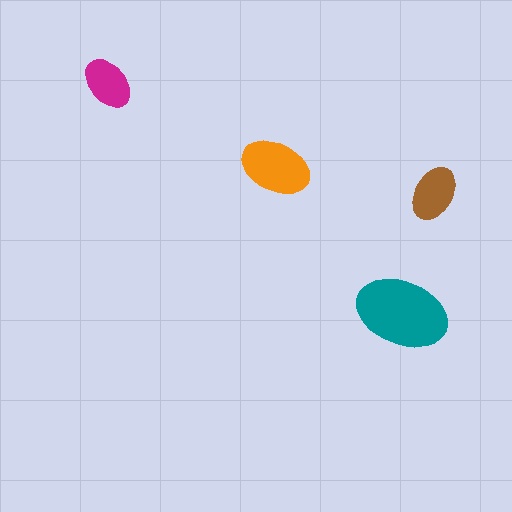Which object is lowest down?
The teal ellipse is bottommost.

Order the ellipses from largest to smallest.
the teal one, the orange one, the brown one, the magenta one.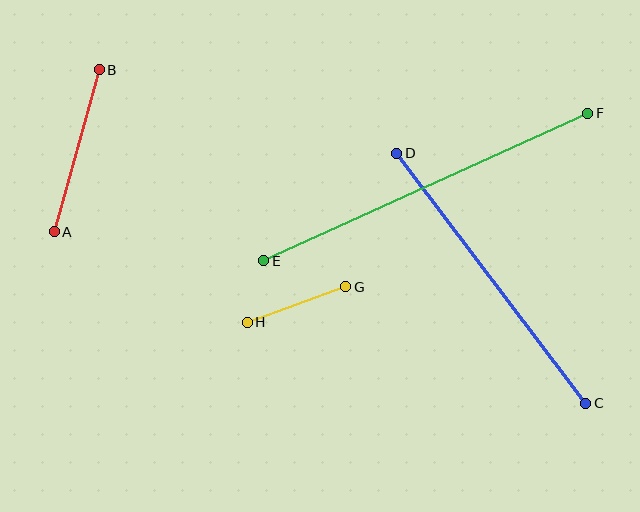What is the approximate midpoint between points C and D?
The midpoint is at approximately (491, 278) pixels.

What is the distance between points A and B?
The distance is approximately 168 pixels.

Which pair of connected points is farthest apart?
Points E and F are farthest apart.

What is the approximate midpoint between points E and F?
The midpoint is at approximately (426, 187) pixels.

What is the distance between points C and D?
The distance is approximately 313 pixels.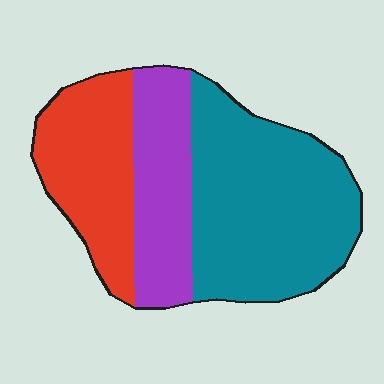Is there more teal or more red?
Teal.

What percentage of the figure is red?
Red covers 27% of the figure.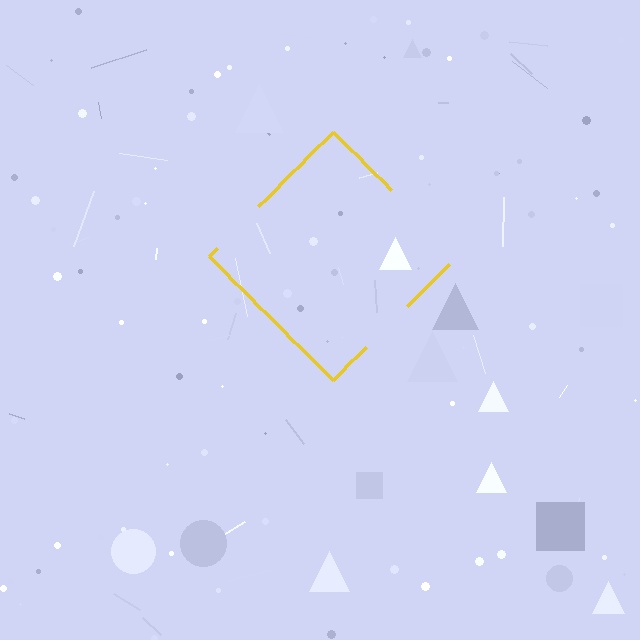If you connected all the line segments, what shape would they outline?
They would outline a diamond.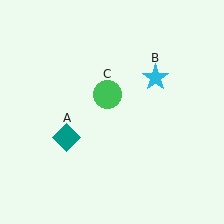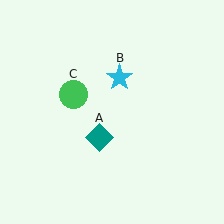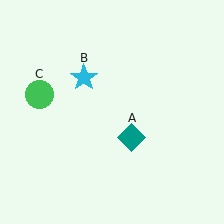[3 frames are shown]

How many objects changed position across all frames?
3 objects changed position: teal diamond (object A), cyan star (object B), green circle (object C).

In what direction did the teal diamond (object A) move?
The teal diamond (object A) moved right.